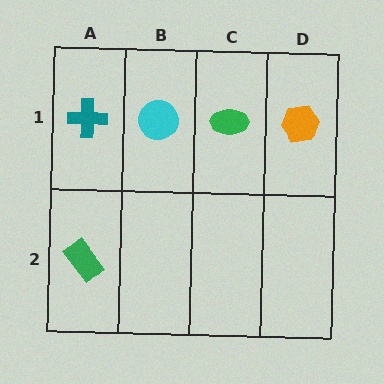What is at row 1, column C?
A green ellipse.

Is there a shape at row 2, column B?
No, that cell is empty.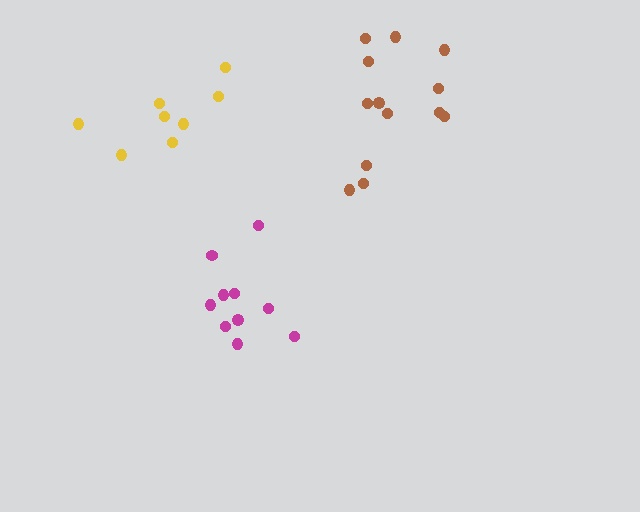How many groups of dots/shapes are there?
There are 3 groups.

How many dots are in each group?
Group 1: 8 dots, Group 2: 13 dots, Group 3: 10 dots (31 total).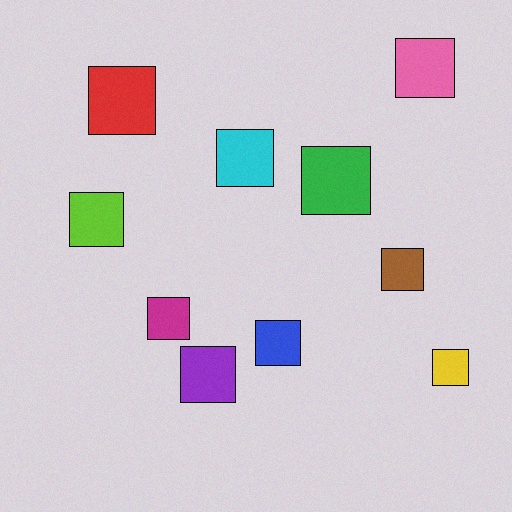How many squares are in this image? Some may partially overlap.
There are 10 squares.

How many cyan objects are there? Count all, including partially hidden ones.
There is 1 cyan object.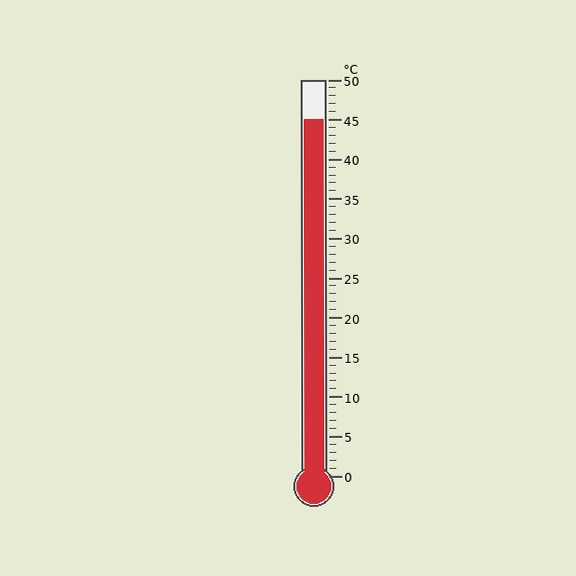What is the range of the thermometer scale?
The thermometer scale ranges from 0°C to 50°C.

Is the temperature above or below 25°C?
The temperature is above 25°C.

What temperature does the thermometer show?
The thermometer shows approximately 45°C.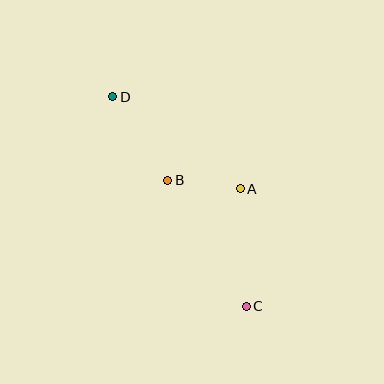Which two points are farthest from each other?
Points C and D are farthest from each other.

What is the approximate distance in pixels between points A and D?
The distance between A and D is approximately 157 pixels.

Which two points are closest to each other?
Points A and B are closest to each other.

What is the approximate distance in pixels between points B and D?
The distance between B and D is approximately 100 pixels.